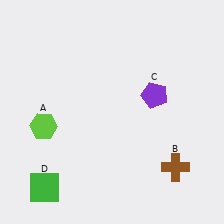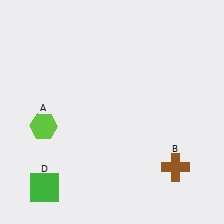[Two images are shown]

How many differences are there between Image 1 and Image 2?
There is 1 difference between the two images.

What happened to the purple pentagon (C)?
The purple pentagon (C) was removed in Image 2. It was in the top-right area of Image 1.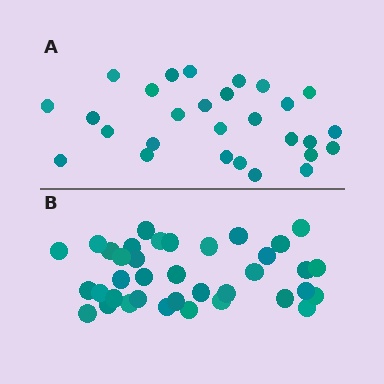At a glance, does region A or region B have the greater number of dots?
Region B (the bottom region) has more dots.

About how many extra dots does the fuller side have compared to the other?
Region B has roughly 8 or so more dots than region A.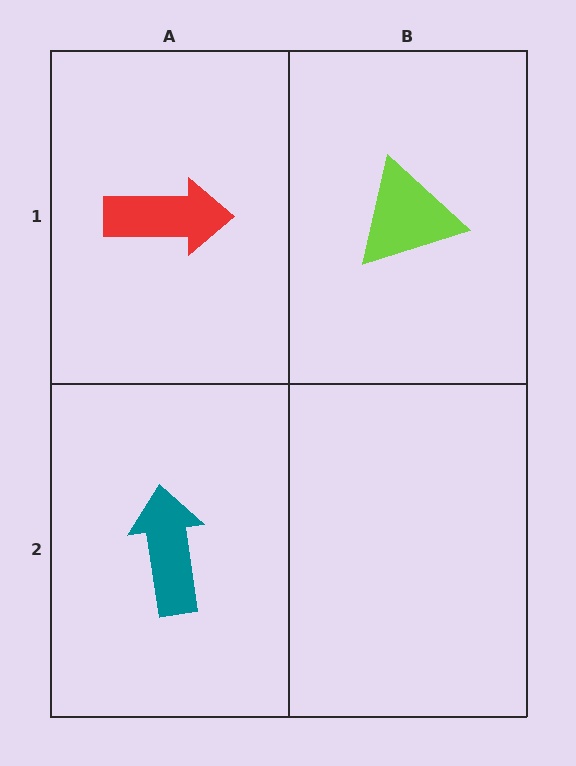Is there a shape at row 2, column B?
No, that cell is empty.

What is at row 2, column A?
A teal arrow.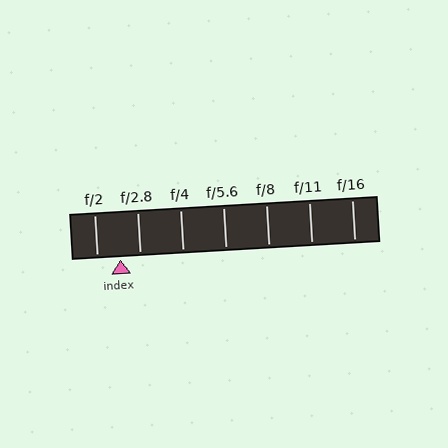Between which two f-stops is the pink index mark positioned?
The index mark is between f/2 and f/2.8.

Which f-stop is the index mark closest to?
The index mark is closest to f/2.8.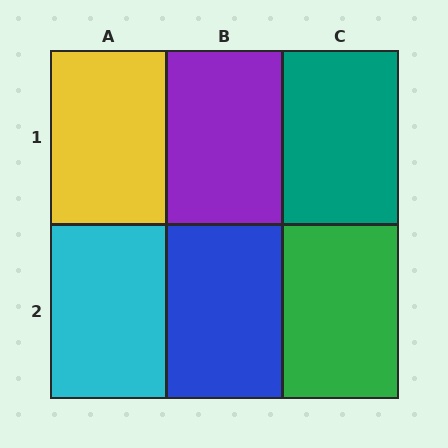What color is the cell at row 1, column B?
Purple.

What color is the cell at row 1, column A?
Yellow.